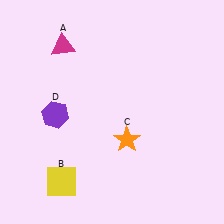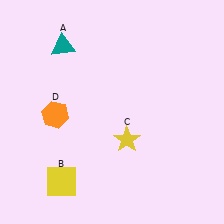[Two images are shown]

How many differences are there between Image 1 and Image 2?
There are 3 differences between the two images.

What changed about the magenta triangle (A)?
In Image 1, A is magenta. In Image 2, it changed to teal.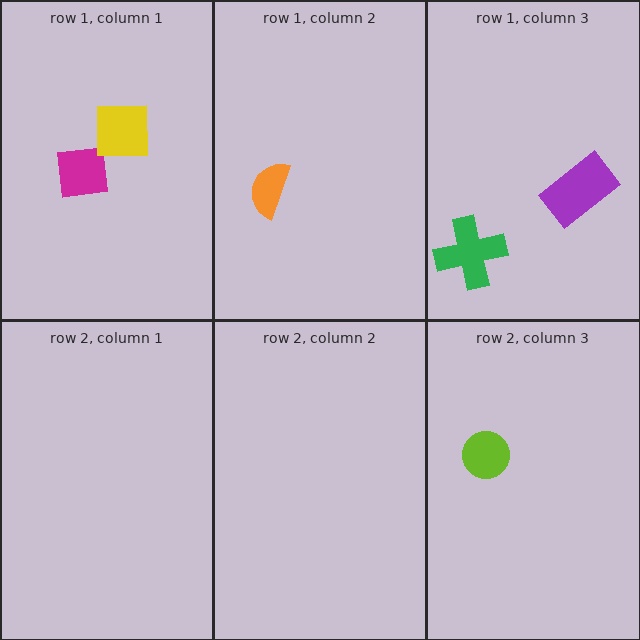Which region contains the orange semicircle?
The row 1, column 2 region.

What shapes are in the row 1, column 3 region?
The purple rectangle, the green cross.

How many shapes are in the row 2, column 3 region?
1.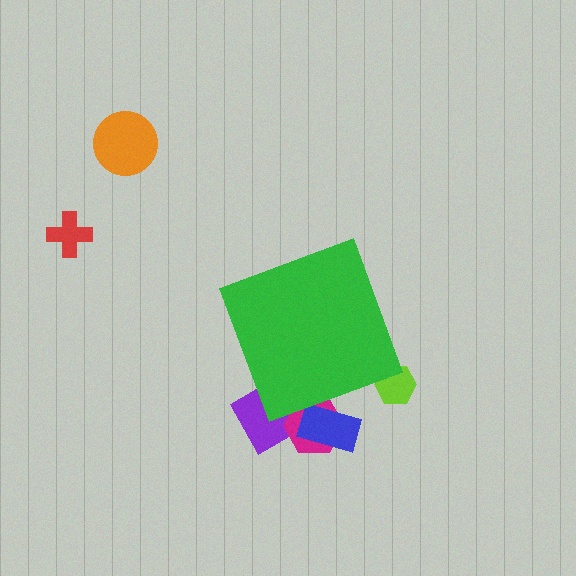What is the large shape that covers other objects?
A green diamond.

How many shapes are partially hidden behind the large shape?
4 shapes are partially hidden.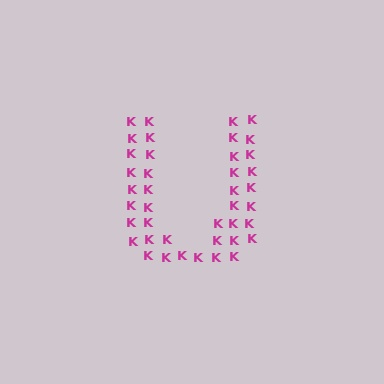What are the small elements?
The small elements are letter K's.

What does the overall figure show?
The overall figure shows the letter U.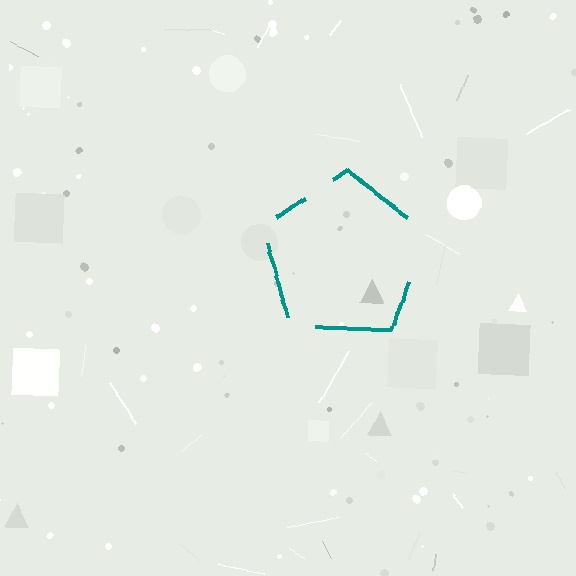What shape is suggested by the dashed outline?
The dashed outline suggests a pentagon.